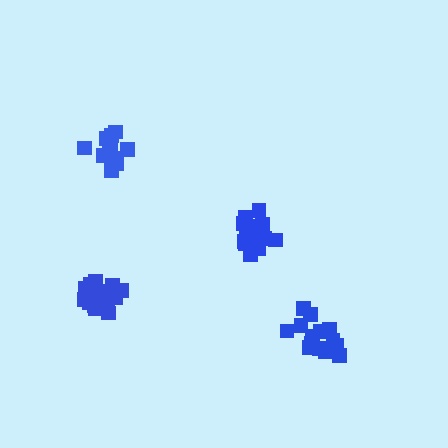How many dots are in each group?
Group 1: 18 dots, Group 2: 14 dots, Group 3: 16 dots, Group 4: 13 dots (61 total).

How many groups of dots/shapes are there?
There are 4 groups.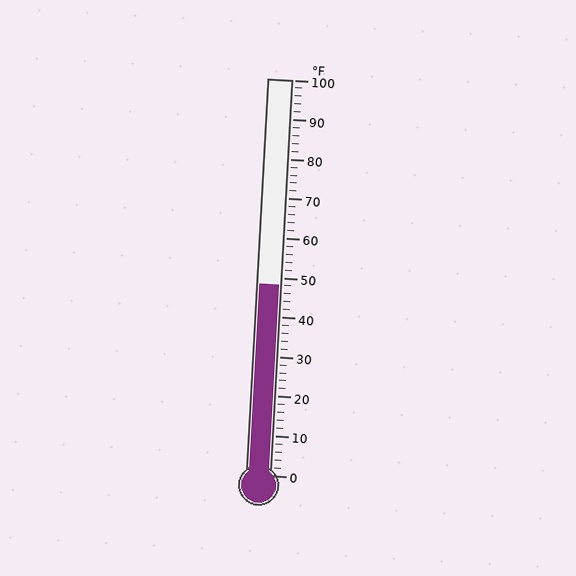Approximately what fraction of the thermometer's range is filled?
The thermometer is filled to approximately 50% of its range.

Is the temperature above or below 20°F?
The temperature is above 20°F.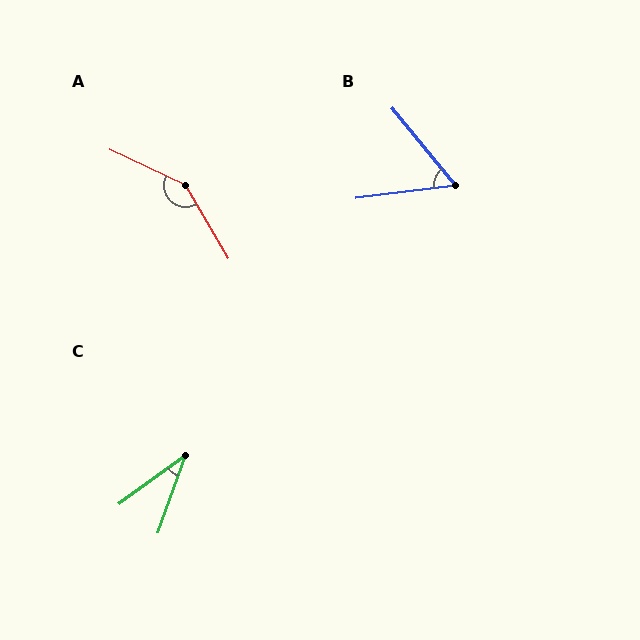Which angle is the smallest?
C, at approximately 34 degrees.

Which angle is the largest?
A, at approximately 146 degrees.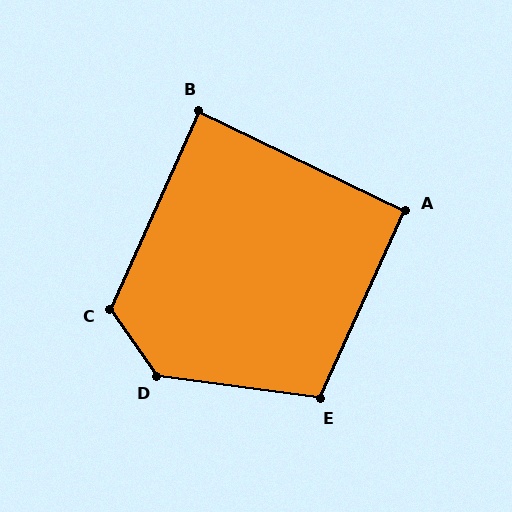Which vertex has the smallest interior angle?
B, at approximately 88 degrees.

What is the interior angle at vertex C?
Approximately 121 degrees (obtuse).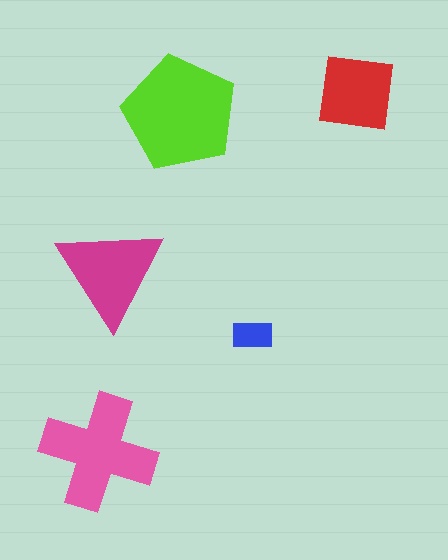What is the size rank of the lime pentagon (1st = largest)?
1st.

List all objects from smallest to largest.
The blue rectangle, the red square, the magenta triangle, the pink cross, the lime pentagon.